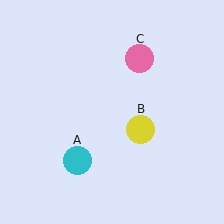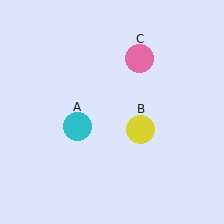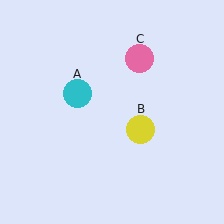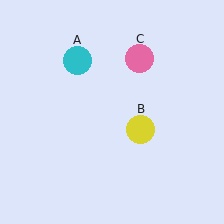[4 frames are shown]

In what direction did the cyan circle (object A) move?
The cyan circle (object A) moved up.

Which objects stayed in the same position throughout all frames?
Yellow circle (object B) and pink circle (object C) remained stationary.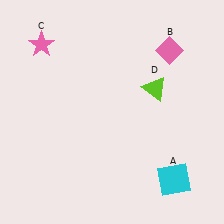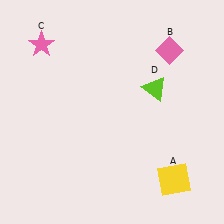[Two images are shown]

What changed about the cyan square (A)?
In Image 1, A is cyan. In Image 2, it changed to yellow.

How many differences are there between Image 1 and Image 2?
There is 1 difference between the two images.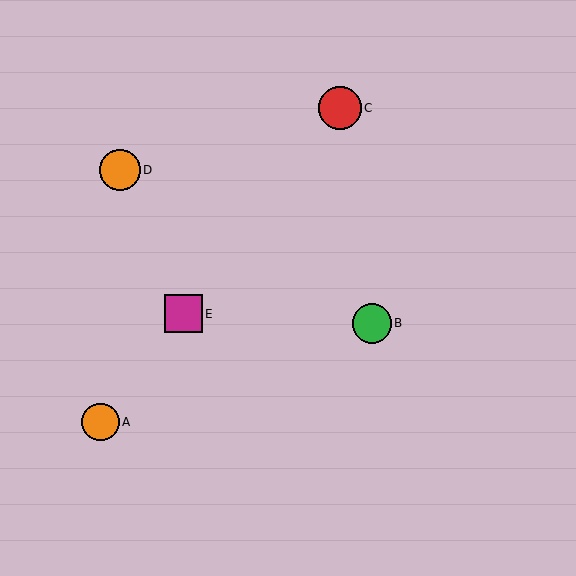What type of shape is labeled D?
Shape D is an orange circle.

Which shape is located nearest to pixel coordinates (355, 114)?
The red circle (labeled C) at (340, 108) is nearest to that location.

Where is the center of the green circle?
The center of the green circle is at (372, 323).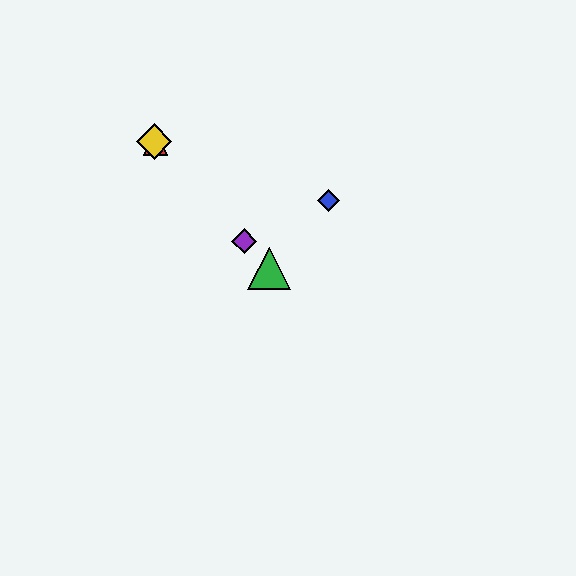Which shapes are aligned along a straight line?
The red triangle, the green triangle, the yellow diamond, the purple diamond are aligned along a straight line.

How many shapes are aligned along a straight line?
4 shapes (the red triangle, the green triangle, the yellow diamond, the purple diamond) are aligned along a straight line.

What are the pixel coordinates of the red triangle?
The red triangle is at (156, 143).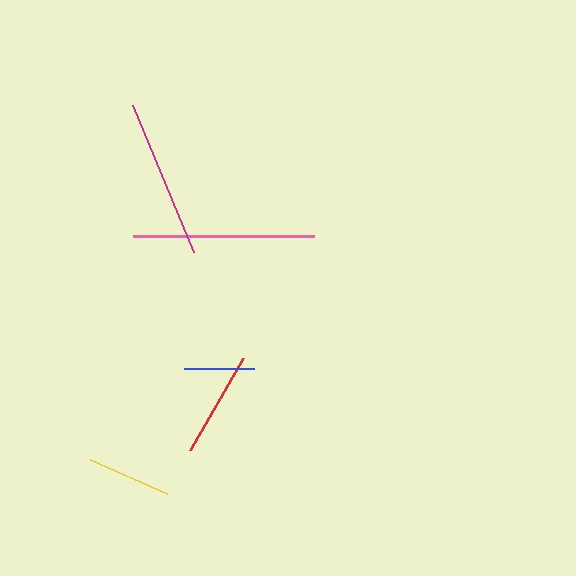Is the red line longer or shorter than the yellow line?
The red line is longer than the yellow line.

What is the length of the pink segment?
The pink segment is approximately 181 pixels long.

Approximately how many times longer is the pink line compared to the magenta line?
The pink line is approximately 1.1 times the length of the magenta line.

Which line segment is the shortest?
The blue line is the shortest at approximately 70 pixels.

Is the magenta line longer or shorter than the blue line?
The magenta line is longer than the blue line.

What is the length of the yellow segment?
The yellow segment is approximately 85 pixels long.